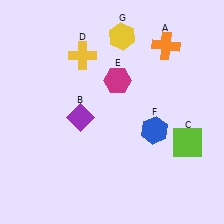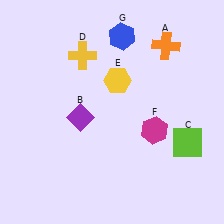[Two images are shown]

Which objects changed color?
E changed from magenta to yellow. F changed from blue to magenta. G changed from yellow to blue.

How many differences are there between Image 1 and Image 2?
There are 3 differences between the two images.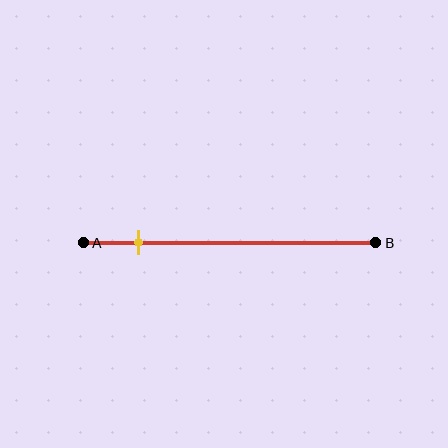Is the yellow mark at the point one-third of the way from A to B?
No, the mark is at about 20% from A, not at the 33% one-third point.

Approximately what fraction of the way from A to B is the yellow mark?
The yellow mark is approximately 20% of the way from A to B.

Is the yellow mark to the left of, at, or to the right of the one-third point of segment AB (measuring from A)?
The yellow mark is to the left of the one-third point of segment AB.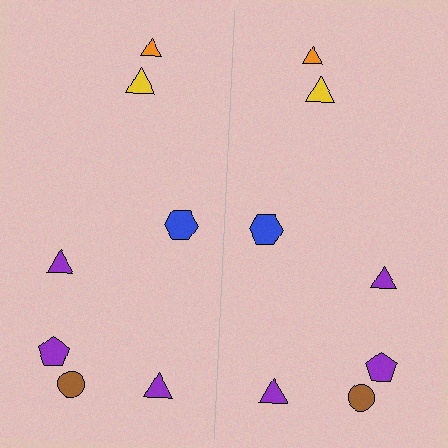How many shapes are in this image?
There are 14 shapes in this image.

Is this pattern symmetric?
Yes, this pattern has bilateral (reflection) symmetry.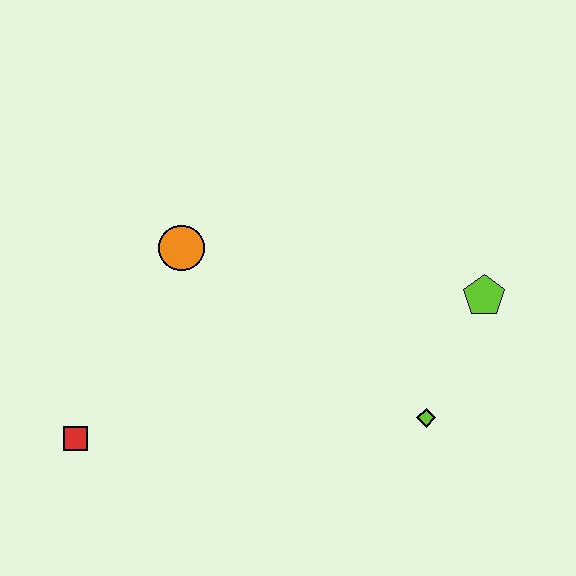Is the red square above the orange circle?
No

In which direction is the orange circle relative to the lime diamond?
The orange circle is to the left of the lime diamond.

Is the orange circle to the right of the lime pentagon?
No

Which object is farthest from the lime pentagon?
The red square is farthest from the lime pentagon.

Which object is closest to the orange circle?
The red square is closest to the orange circle.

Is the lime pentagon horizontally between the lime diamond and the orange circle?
No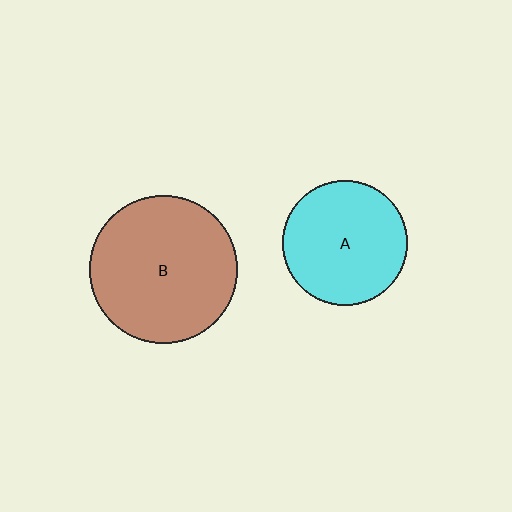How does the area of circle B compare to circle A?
Approximately 1.4 times.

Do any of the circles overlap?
No, none of the circles overlap.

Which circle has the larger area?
Circle B (brown).